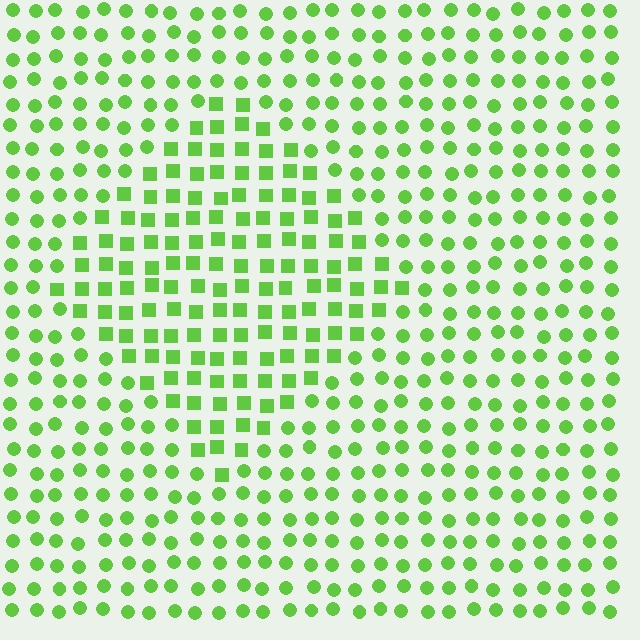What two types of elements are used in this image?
The image uses squares inside the diamond region and circles outside it.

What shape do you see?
I see a diamond.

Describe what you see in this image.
The image is filled with small lime elements arranged in a uniform grid. A diamond-shaped region contains squares, while the surrounding area contains circles. The boundary is defined purely by the change in element shape.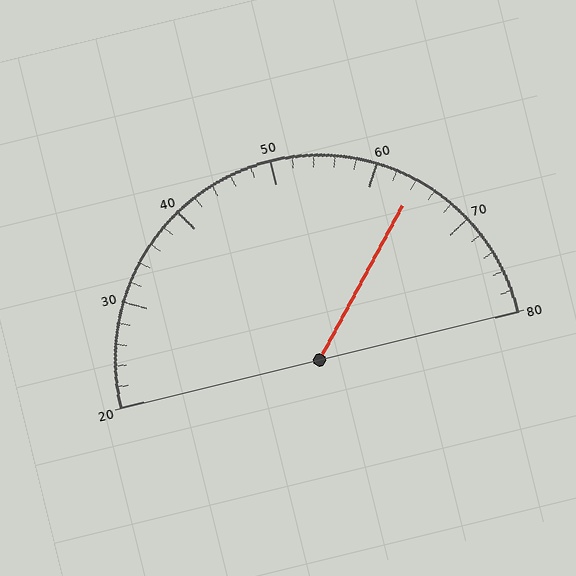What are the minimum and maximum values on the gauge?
The gauge ranges from 20 to 80.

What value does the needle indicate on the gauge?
The needle indicates approximately 64.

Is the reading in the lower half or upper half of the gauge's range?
The reading is in the upper half of the range (20 to 80).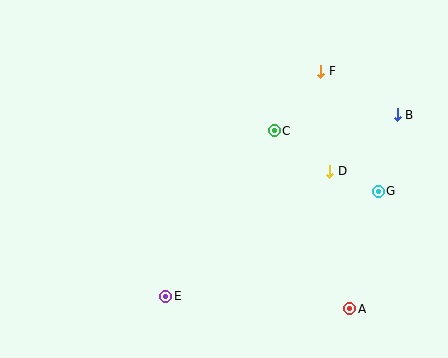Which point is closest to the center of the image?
Point C at (274, 131) is closest to the center.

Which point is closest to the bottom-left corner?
Point E is closest to the bottom-left corner.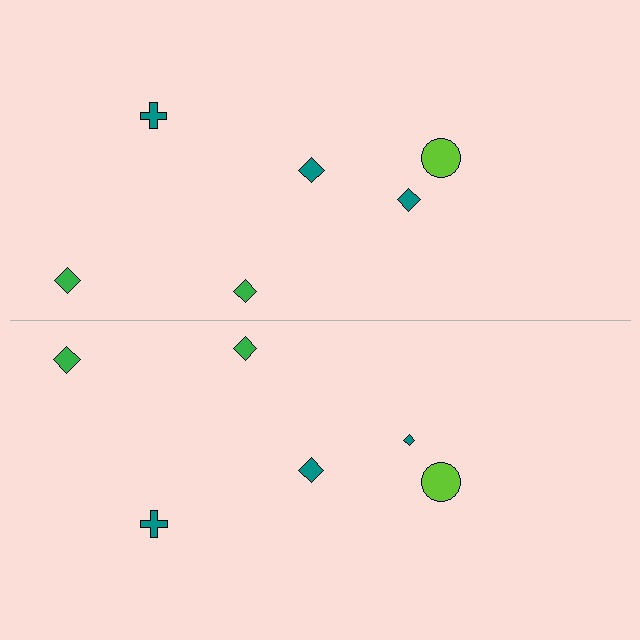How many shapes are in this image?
There are 12 shapes in this image.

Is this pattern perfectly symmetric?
No, the pattern is not perfectly symmetric. The teal diamond on the bottom side has a different size than its mirror counterpart.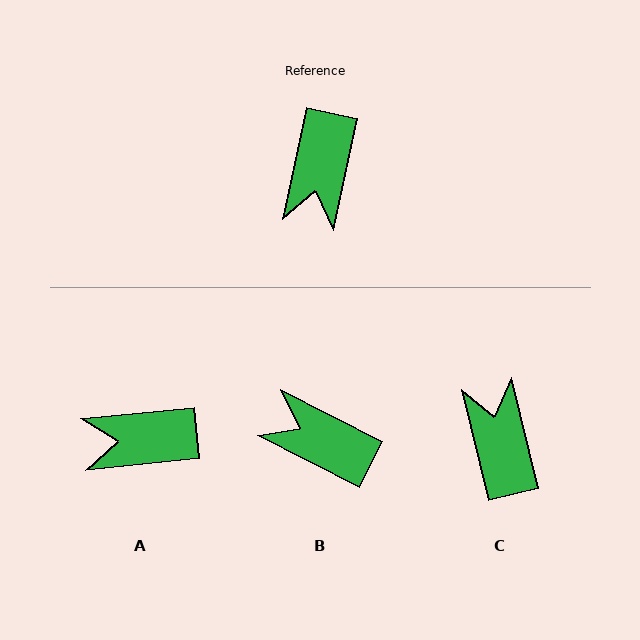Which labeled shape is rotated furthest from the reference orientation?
C, about 155 degrees away.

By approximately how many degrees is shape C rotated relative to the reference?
Approximately 155 degrees clockwise.